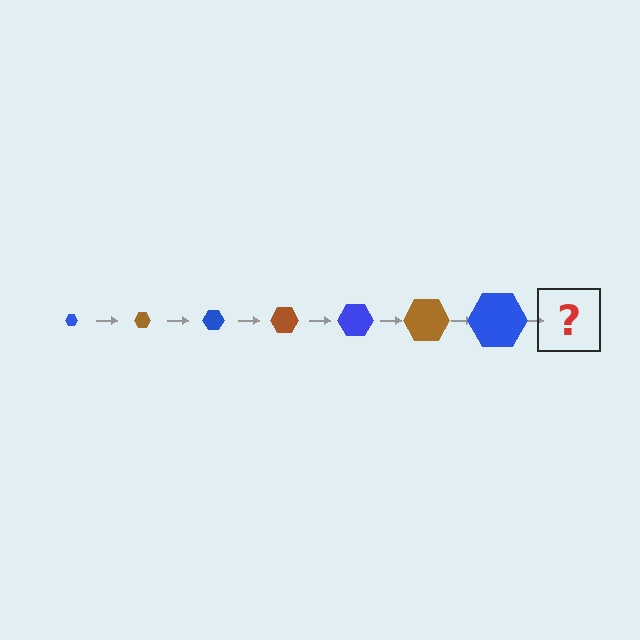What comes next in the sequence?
The next element should be a brown hexagon, larger than the previous one.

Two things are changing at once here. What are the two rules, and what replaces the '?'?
The two rules are that the hexagon grows larger each step and the color cycles through blue and brown. The '?' should be a brown hexagon, larger than the previous one.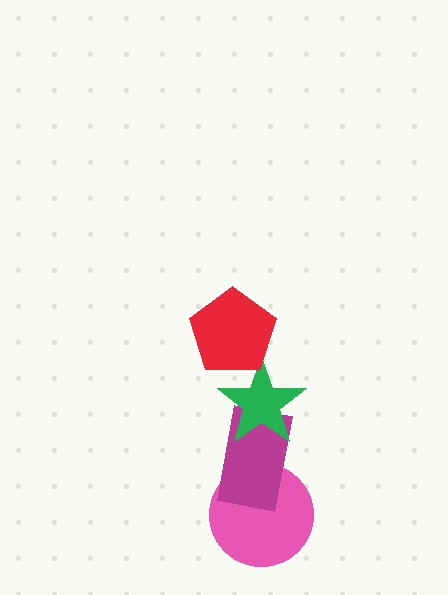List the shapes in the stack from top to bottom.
From top to bottom: the red pentagon, the green star, the magenta rectangle, the pink circle.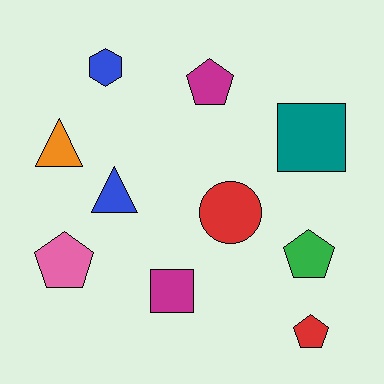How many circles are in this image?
There is 1 circle.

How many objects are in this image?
There are 10 objects.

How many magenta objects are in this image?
There are 2 magenta objects.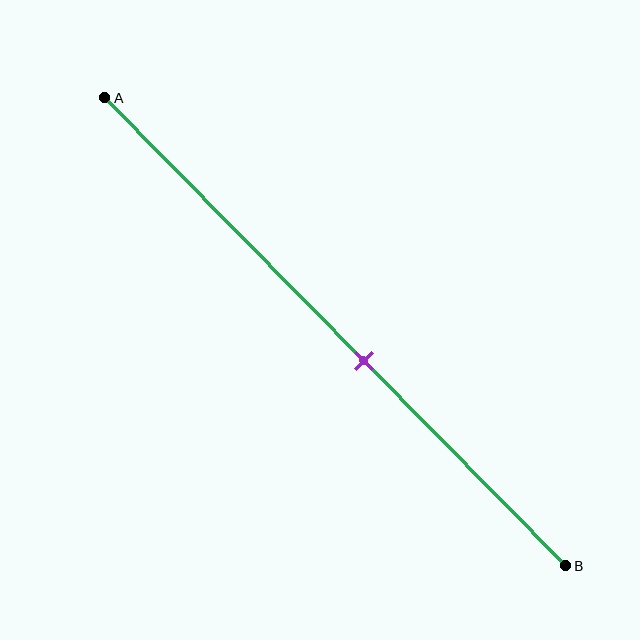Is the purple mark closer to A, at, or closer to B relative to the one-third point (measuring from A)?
The purple mark is closer to point B than the one-third point of segment AB.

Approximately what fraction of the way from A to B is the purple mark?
The purple mark is approximately 55% of the way from A to B.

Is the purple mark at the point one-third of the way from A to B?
No, the mark is at about 55% from A, not at the 33% one-third point.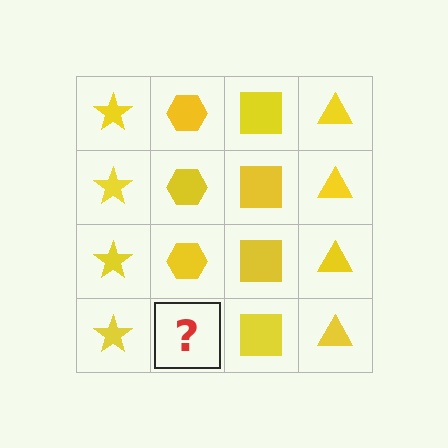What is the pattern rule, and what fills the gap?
The rule is that each column has a consistent shape. The gap should be filled with a yellow hexagon.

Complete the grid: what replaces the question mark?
The question mark should be replaced with a yellow hexagon.